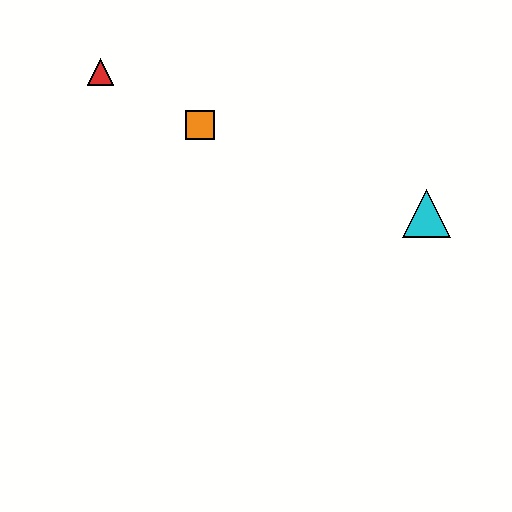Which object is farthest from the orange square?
The cyan triangle is farthest from the orange square.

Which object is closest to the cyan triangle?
The orange square is closest to the cyan triangle.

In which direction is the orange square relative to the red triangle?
The orange square is to the right of the red triangle.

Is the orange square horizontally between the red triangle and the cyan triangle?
Yes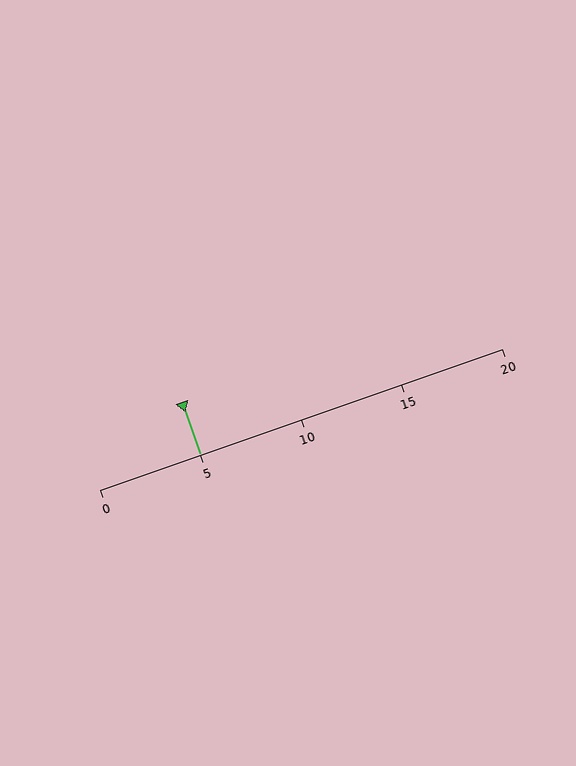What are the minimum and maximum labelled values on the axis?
The axis runs from 0 to 20.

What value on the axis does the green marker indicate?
The marker indicates approximately 5.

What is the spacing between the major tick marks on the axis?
The major ticks are spaced 5 apart.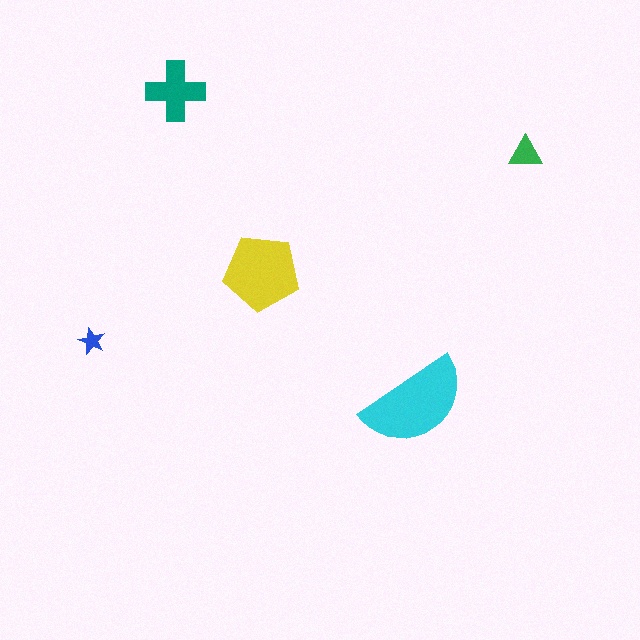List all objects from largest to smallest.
The cyan semicircle, the yellow pentagon, the teal cross, the green triangle, the blue star.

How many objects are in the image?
There are 5 objects in the image.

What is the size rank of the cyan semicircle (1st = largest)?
1st.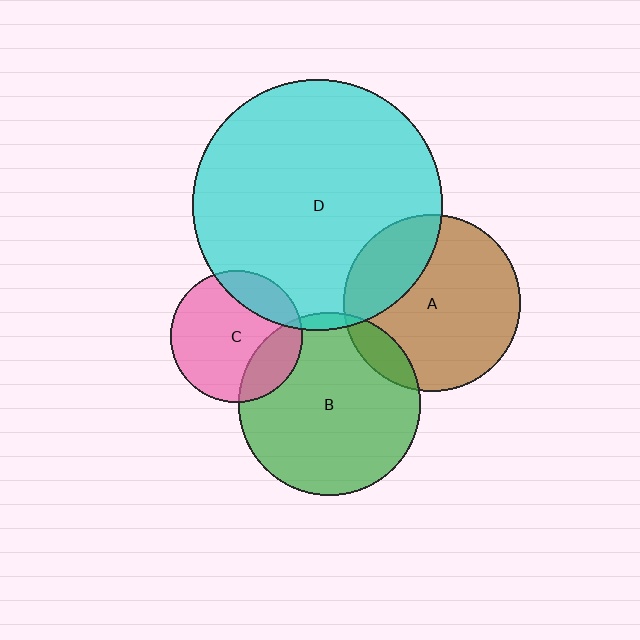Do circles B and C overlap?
Yes.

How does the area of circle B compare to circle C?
Approximately 1.9 times.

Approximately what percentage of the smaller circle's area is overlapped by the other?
Approximately 20%.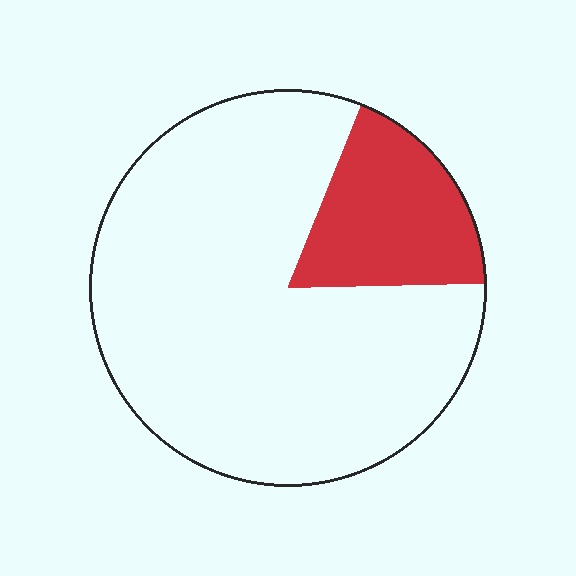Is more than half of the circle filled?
No.